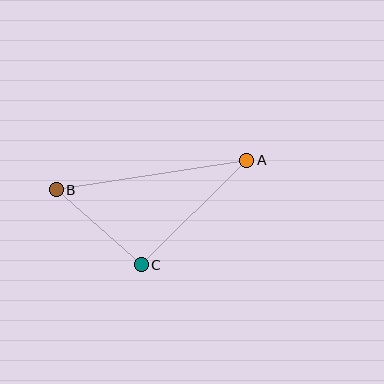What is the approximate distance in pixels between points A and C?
The distance between A and C is approximately 149 pixels.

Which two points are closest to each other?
Points B and C are closest to each other.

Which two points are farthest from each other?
Points A and B are farthest from each other.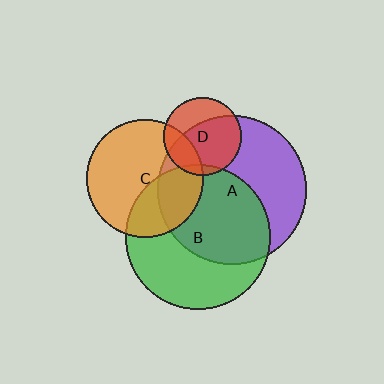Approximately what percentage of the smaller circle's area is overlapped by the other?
Approximately 25%.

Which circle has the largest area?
Circle A (purple).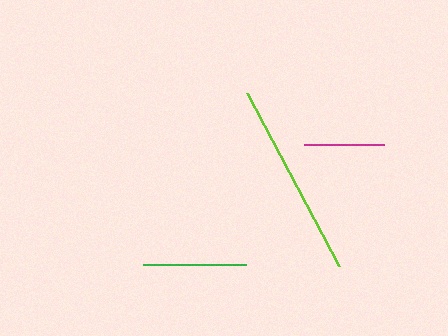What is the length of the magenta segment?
The magenta segment is approximately 80 pixels long.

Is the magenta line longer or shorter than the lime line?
The lime line is longer than the magenta line.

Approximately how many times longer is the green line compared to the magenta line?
The green line is approximately 1.3 times the length of the magenta line.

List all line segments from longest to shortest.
From longest to shortest: lime, green, magenta.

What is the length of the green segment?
The green segment is approximately 103 pixels long.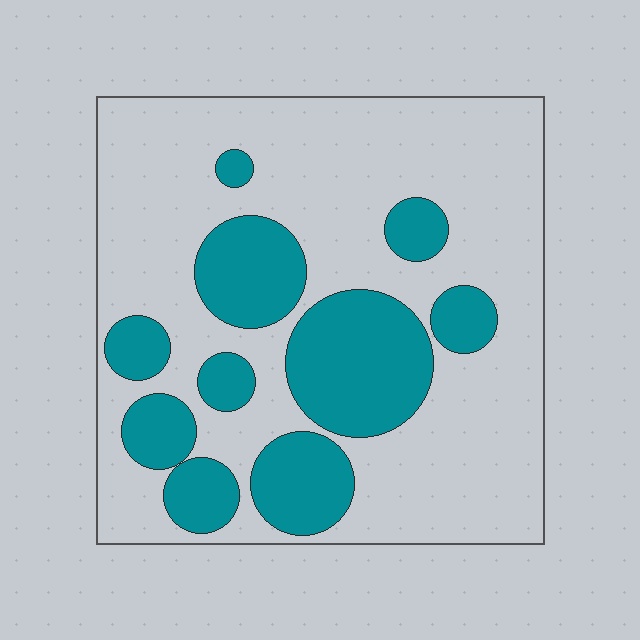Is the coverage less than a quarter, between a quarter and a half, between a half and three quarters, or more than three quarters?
Between a quarter and a half.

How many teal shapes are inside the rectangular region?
10.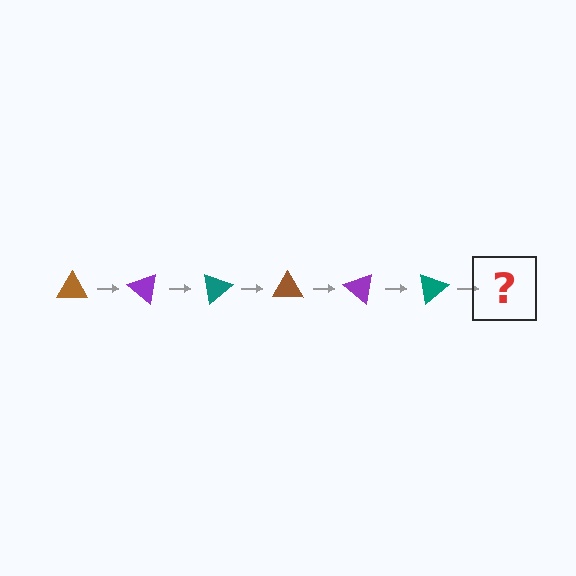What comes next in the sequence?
The next element should be a brown triangle, rotated 240 degrees from the start.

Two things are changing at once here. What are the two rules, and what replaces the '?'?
The two rules are that it rotates 40 degrees each step and the color cycles through brown, purple, and teal. The '?' should be a brown triangle, rotated 240 degrees from the start.